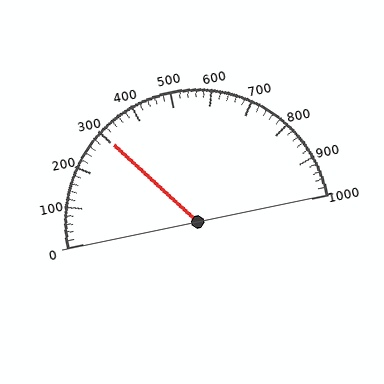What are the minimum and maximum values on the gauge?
The gauge ranges from 0 to 1000.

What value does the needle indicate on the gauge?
The needle indicates approximately 300.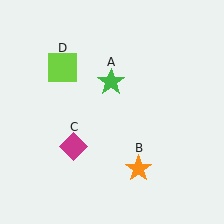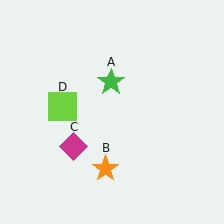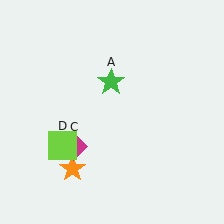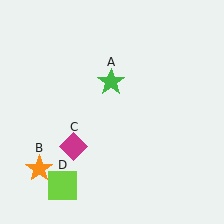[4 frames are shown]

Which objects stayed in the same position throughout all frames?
Green star (object A) and magenta diamond (object C) remained stationary.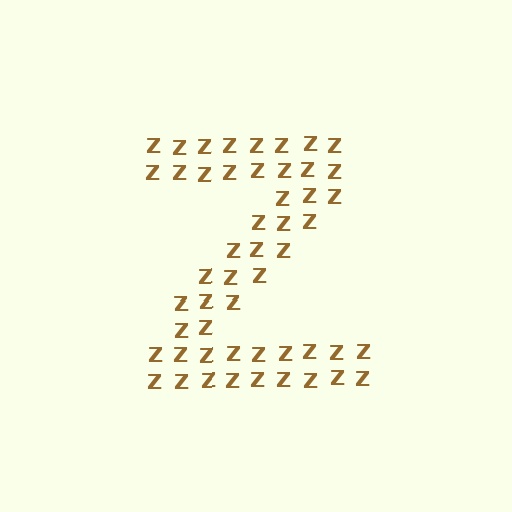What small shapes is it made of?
It is made of small letter Z's.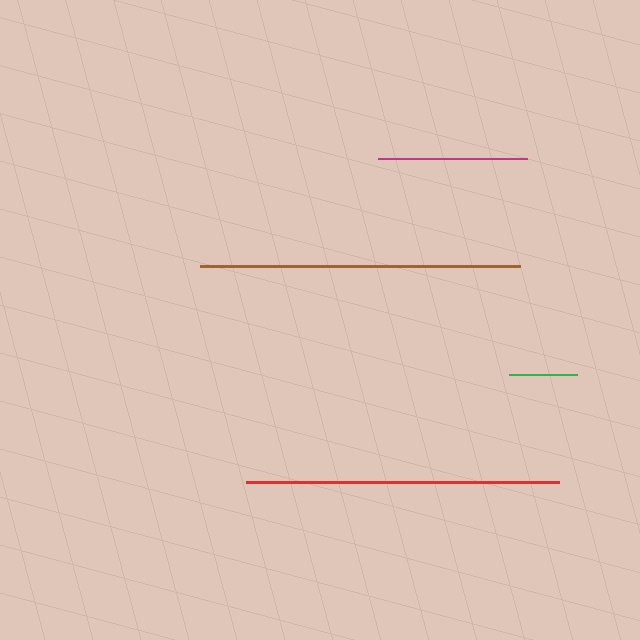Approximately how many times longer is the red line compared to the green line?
The red line is approximately 4.6 times the length of the green line.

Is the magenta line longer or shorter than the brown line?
The brown line is longer than the magenta line.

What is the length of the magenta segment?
The magenta segment is approximately 149 pixels long.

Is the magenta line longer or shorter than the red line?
The red line is longer than the magenta line.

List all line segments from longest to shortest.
From longest to shortest: brown, red, magenta, green.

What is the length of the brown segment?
The brown segment is approximately 320 pixels long.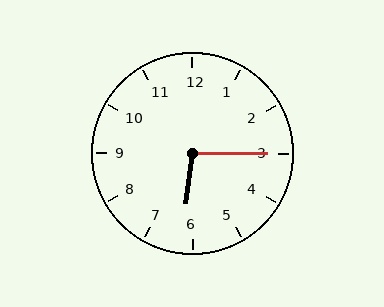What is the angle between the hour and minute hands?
Approximately 98 degrees.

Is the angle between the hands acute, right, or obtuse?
It is obtuse.